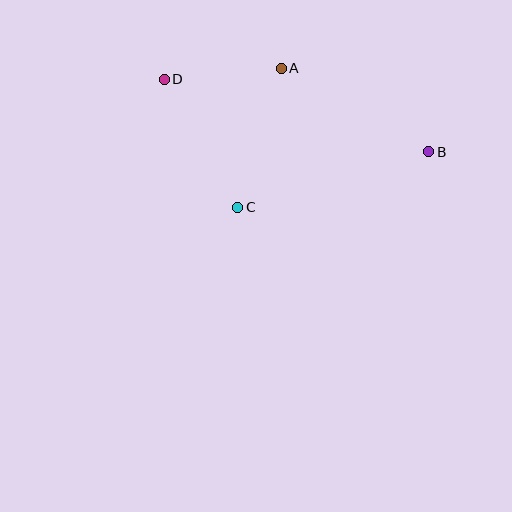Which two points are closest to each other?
Points A and D are closest to each other.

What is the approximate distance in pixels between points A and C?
The distance between A and C is approximately 145 pixels.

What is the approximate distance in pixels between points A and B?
The distance between A and B is approximately 169 pixels.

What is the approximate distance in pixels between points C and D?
The distance between C and D is approximately 148 pixels.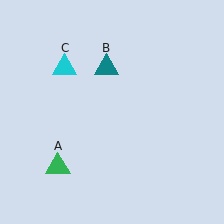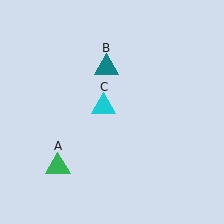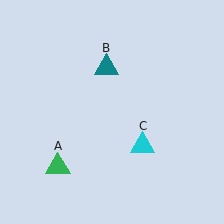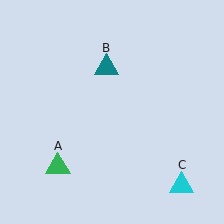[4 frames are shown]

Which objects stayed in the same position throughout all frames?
Green triangle (object A) and teal triangle (object B) remained stationary.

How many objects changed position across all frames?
1 object changed position: cyan triangle (object C).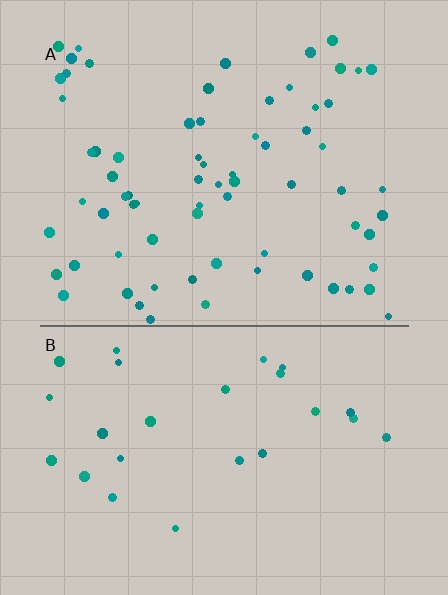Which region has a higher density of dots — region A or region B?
A (the top).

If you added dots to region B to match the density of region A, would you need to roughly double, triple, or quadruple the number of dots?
Approximately triple.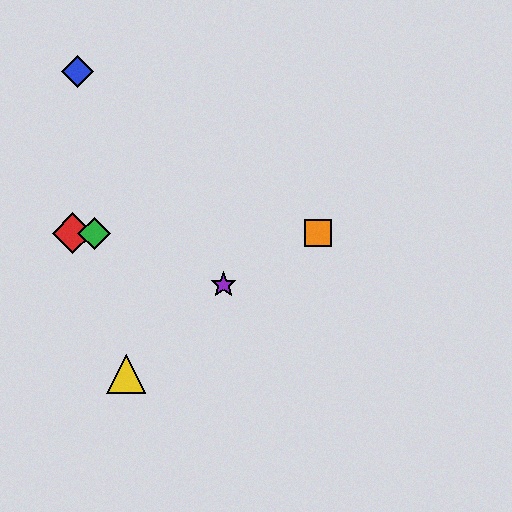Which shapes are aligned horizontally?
The red diamond, the green diamond, the orange square are aligned horizontally.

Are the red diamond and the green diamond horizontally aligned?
Yes, both are at y≈233.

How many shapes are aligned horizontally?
3 shapes (the red diamond, the green diamond, the orange square) are aligned horizontally.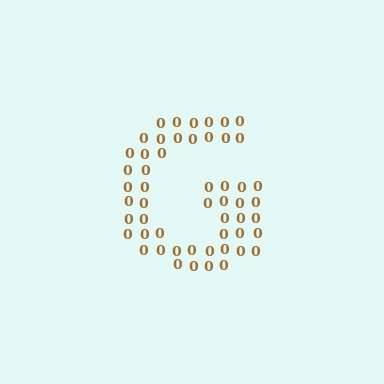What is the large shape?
The large shape is the letter G.